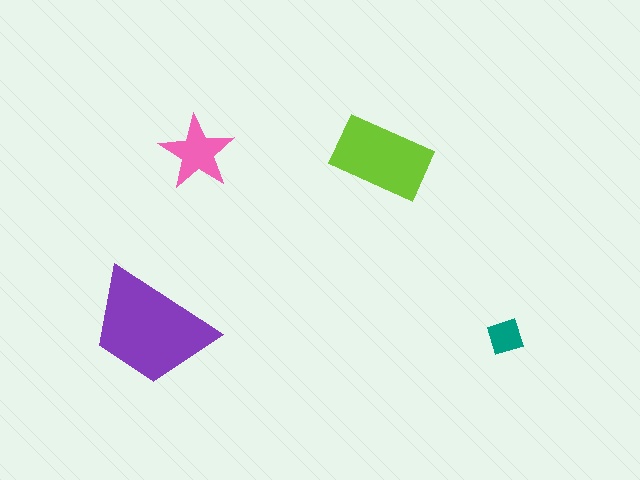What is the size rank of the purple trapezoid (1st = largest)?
1st.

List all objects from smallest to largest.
The teal diamond, the pink star, the lime rectangle, the purple trapezoid.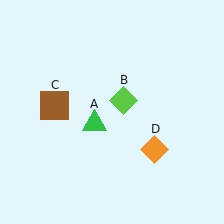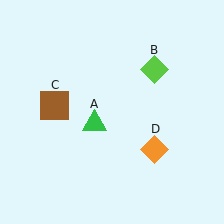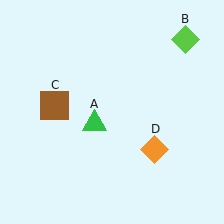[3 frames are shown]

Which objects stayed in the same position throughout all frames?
Green triangle (object A) and brown square (object C) and orange diamond (object D) remained stationary.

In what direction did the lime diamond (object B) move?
The lime diamond (object B) moved up and to the right.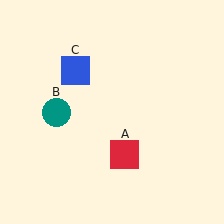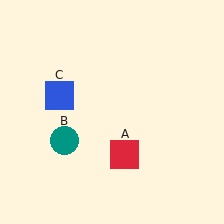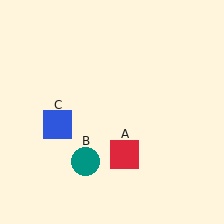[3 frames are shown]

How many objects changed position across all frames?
2 objects changed position: teal circle (object B), blue square (object C).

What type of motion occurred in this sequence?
The teal circle (object B), blue square (object C) rotated counterclockwise around the center of the scene.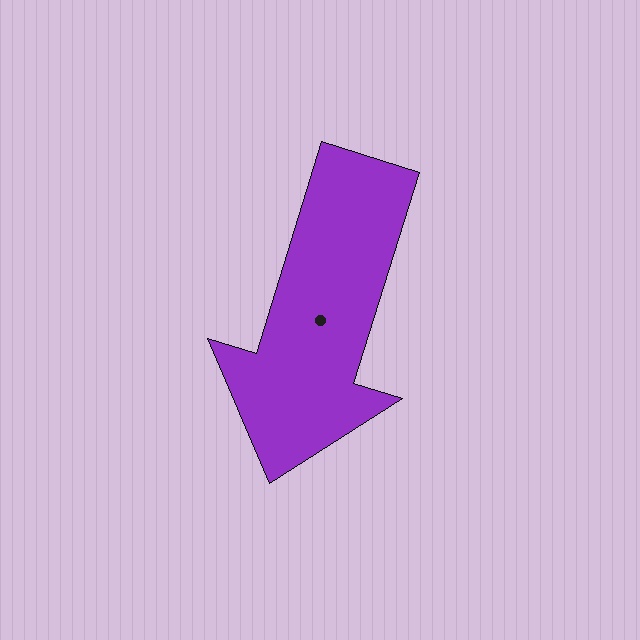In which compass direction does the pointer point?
South.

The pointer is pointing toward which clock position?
Roughly 7 o'clock.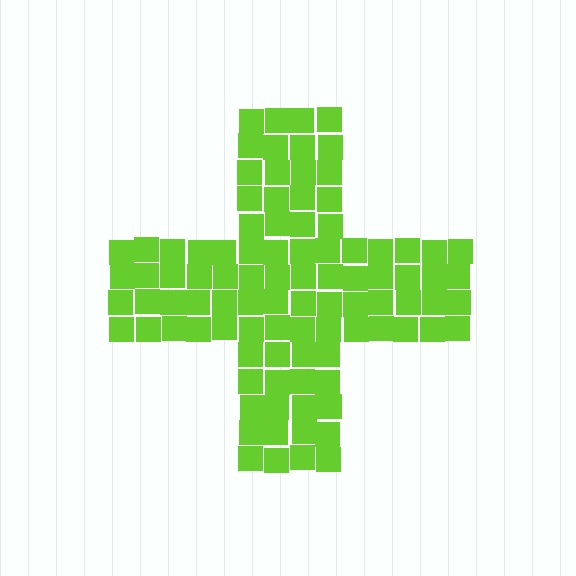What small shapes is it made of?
It is made of small squares.